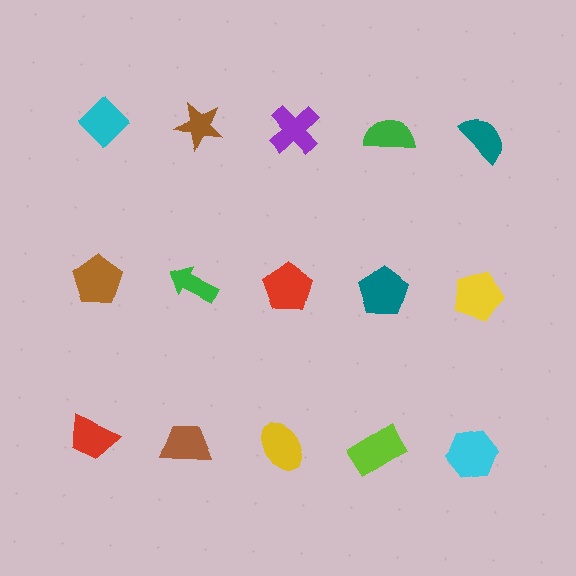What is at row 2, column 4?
A teal pentagon.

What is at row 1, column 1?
A cyan diamond.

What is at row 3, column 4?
A lime rectangle.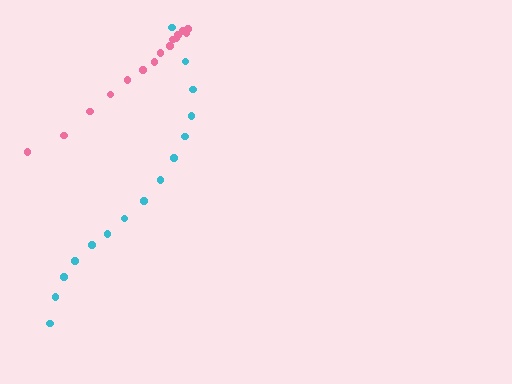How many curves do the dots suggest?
There are 2 distinct paths.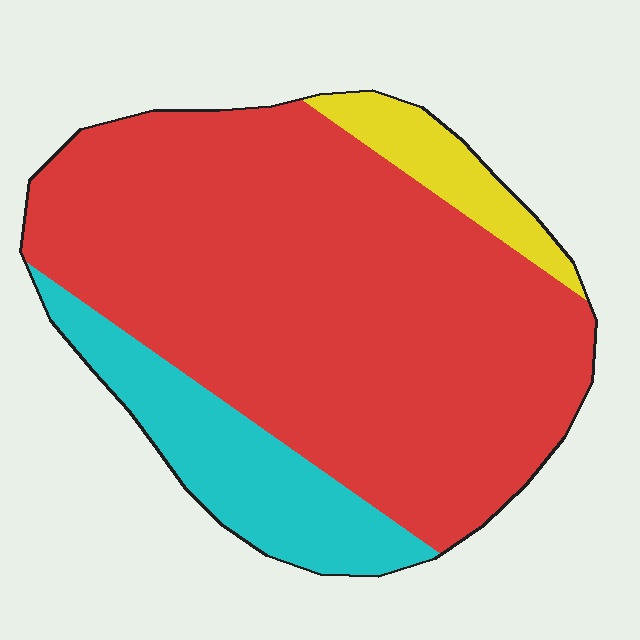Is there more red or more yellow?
Red.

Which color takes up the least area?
Yellow, at roughly 5%.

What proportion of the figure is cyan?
Cyan takes up about one sixth (1/6) of the figure.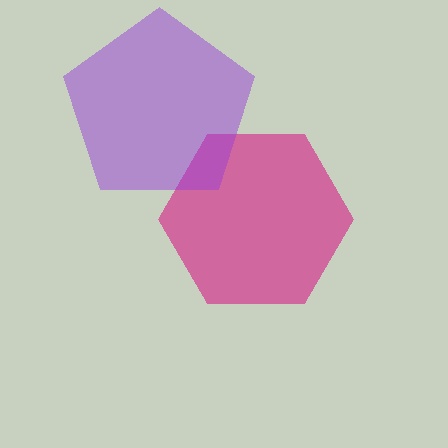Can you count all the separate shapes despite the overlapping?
Yes, there are 2 separate shapes.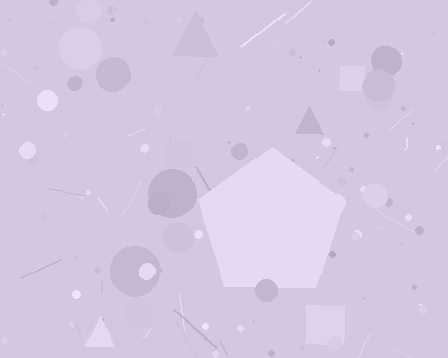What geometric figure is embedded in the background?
A pentagon is embedded in the background.